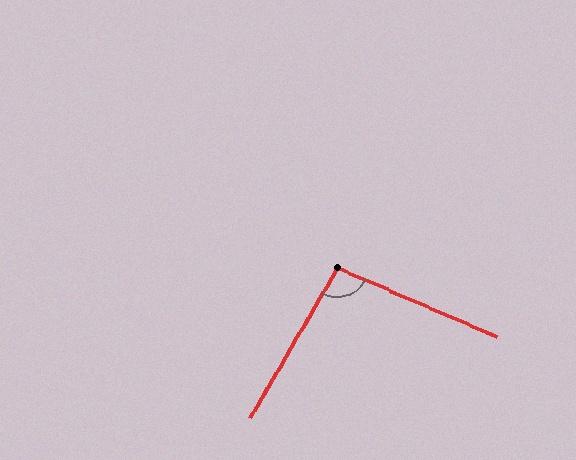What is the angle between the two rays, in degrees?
Approximately 97 degrees.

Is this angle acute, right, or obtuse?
It is obtuse.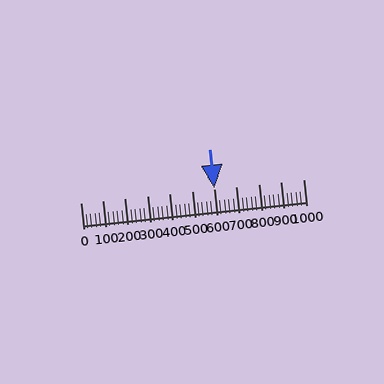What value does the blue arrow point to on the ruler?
The blue arrow points to approximately 600.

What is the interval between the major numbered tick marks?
The major tick marks are spaced 100 units apart.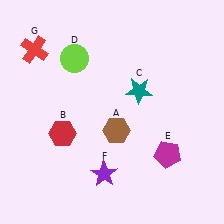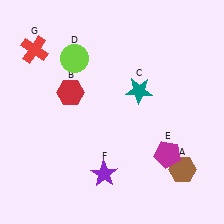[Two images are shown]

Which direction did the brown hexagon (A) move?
The brown hexagon (A) moved right.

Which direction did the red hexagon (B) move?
The red hexagon (B) moved up.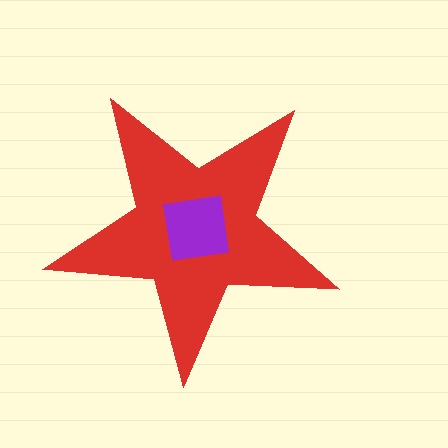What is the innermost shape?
The purple square.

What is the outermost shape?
The red star.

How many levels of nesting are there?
2.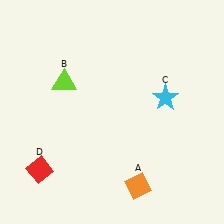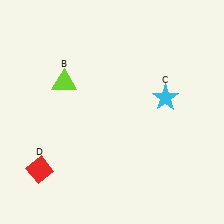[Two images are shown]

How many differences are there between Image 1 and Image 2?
There is 1 difference between the two images.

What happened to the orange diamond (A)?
The orange diamond (A) was removed in Image 2. It was in the bottom-right area of Image 1.